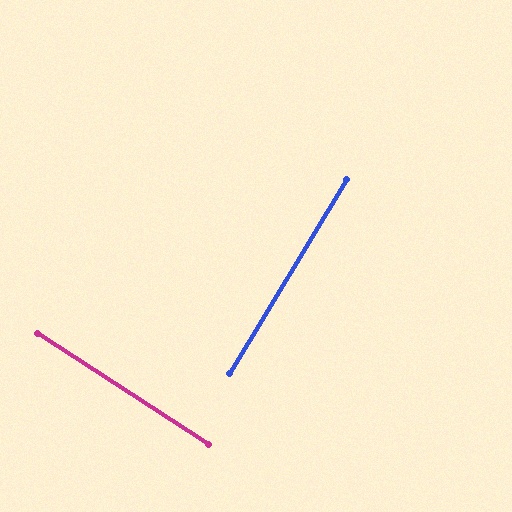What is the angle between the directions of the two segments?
Approximately 88 degrees.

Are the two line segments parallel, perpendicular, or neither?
Perpendicular — they meet at approximately 88°.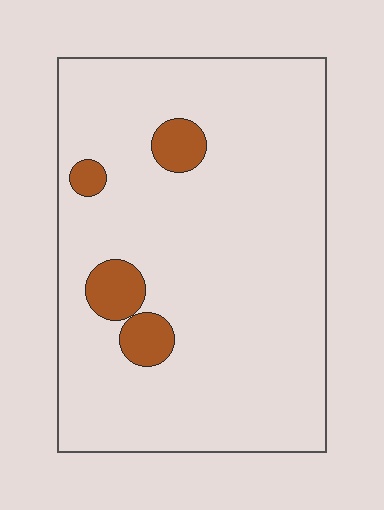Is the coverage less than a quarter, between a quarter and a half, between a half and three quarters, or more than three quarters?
Less than a quarter.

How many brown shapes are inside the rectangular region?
4.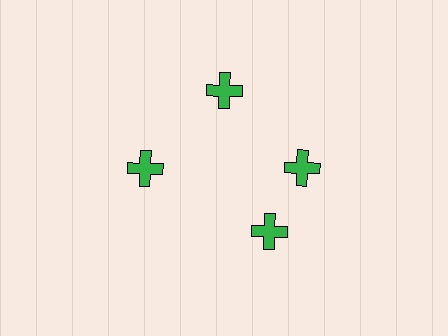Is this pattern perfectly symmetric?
No. The 4 green crosses are arranged in a ring, but one element near the 6 o'clock position is rotated out of alignment along the ring, breaking the 4-fold rotational symmetry.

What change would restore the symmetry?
The symmetry would be restored by rotating it back into even spacing with its neighbors so that all 4 crosses sit at equal angles and equal distance from the center.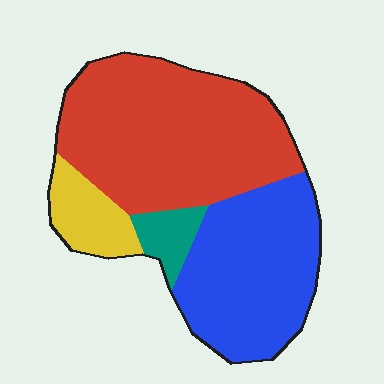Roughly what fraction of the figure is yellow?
Yellow takes up about one tenth (1/10) of the figure.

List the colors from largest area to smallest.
From largest to smallest: red, blue, yellow, teal.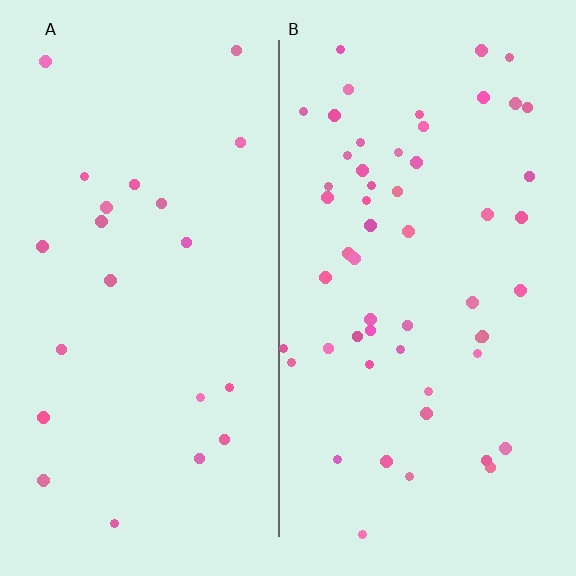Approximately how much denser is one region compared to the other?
Approximately 2.5× — region B over region A.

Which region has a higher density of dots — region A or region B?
B (the right).